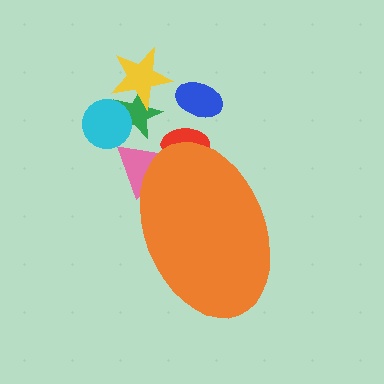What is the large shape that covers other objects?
An orange ellipse.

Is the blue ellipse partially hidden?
No, the blue ellipse is fully visible.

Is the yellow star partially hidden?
No, the yellow star is fully visible.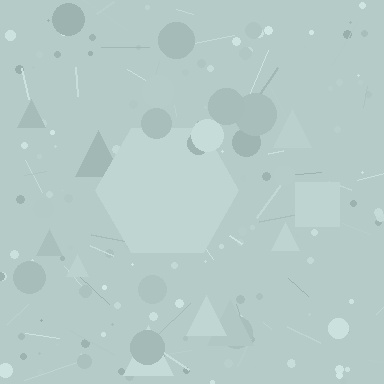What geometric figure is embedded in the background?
A hexagon is embedded in the background.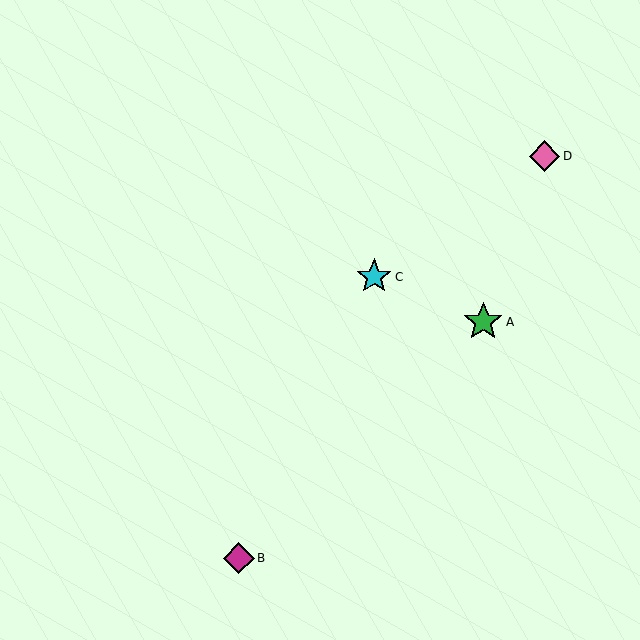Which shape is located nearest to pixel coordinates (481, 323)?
The green star (labeled A) at (483, 322) is nearest to that location.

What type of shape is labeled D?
Shape D is a pink diamond.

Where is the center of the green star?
The center of the green star is at (483, 322).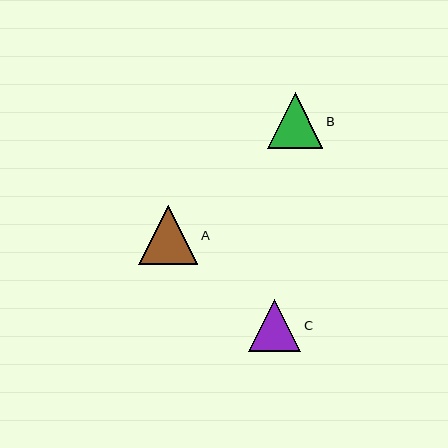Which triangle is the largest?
Triangle A is the largest with a size of approximately 59 pixels.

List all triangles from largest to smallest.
From largest to smallest: A, B, C.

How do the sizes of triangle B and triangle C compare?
Triangle B and triangle C are approximately the same size.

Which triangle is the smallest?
Triangle C is the smallest with a size of approximately 52 pixels.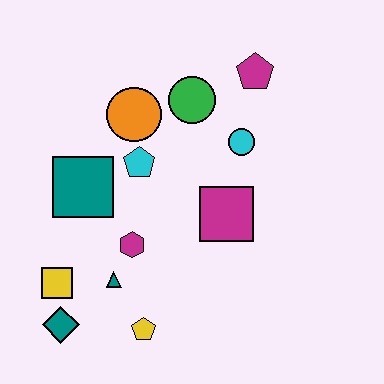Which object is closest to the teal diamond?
The yellow square is closest to the teal diamond.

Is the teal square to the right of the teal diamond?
Yes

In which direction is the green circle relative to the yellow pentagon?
The green circle is above the yellow pentagon.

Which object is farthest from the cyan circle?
The teal diamond is farthest from the cyan circle.